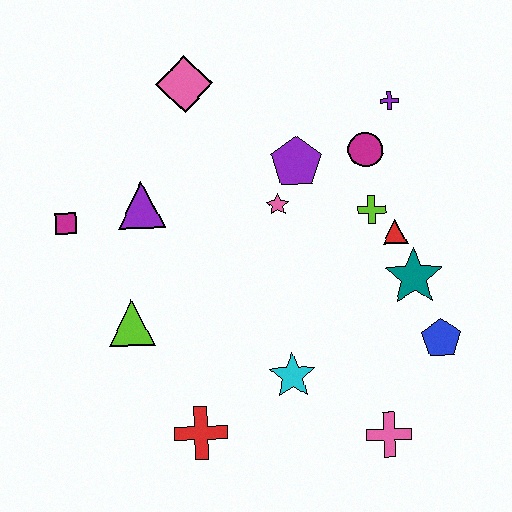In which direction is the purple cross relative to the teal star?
The purple cross is above the teal star.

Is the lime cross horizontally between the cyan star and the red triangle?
Yes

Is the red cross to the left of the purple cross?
Yes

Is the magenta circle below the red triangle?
No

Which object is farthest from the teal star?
The magenta square is farthest from the teal star.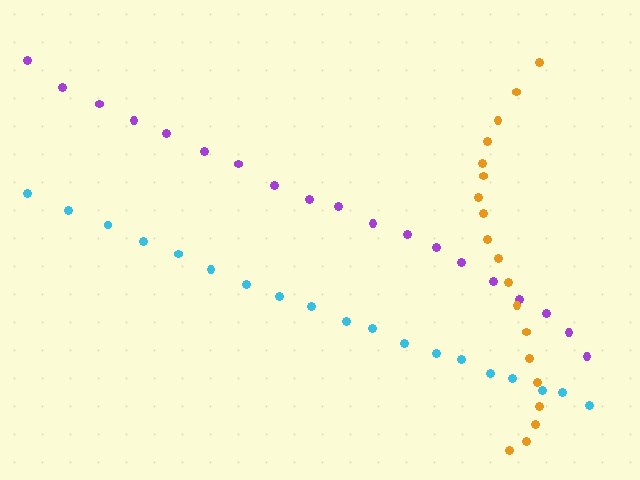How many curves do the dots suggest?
There are 3 distinct paths.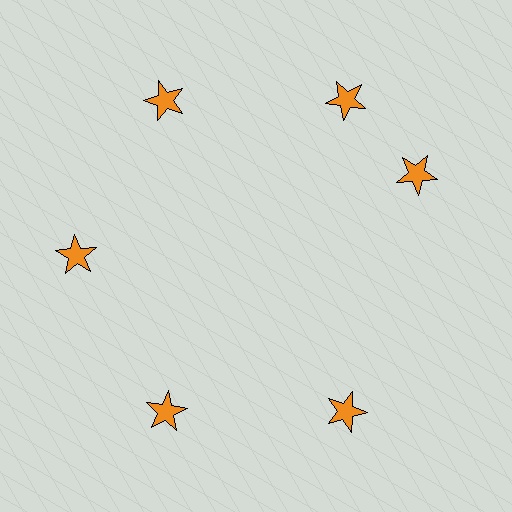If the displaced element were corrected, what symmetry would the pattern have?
It would have 6-fold rotational symmetry — the pattern would map onto itself every 60 degrees.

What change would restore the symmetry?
The symmetry would be restored by rotating it back into even spacing with its neighbors so that all 6 stars sit at equal angles and equal distance from the center.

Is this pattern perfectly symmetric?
No. The 6 orange stars are arranged in a ring, but one element near the 3 o'clock position is rotated out of alignment along the ring, breaking the 6-fold rotational symmetry.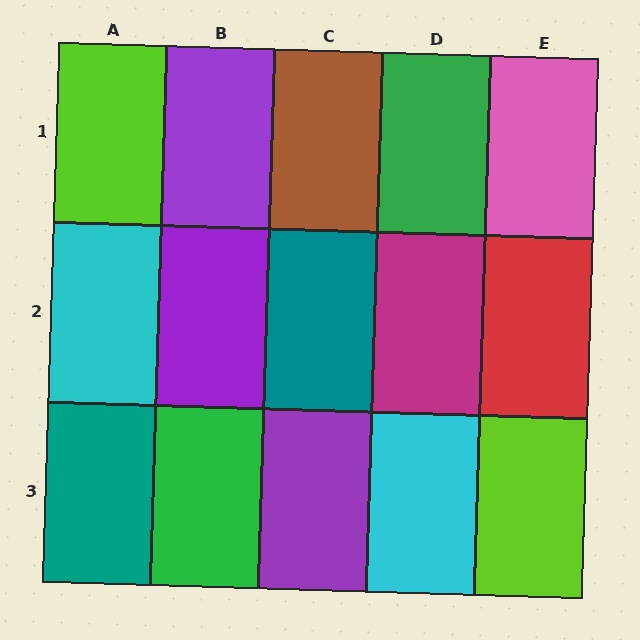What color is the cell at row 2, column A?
Cyan.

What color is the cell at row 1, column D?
Green.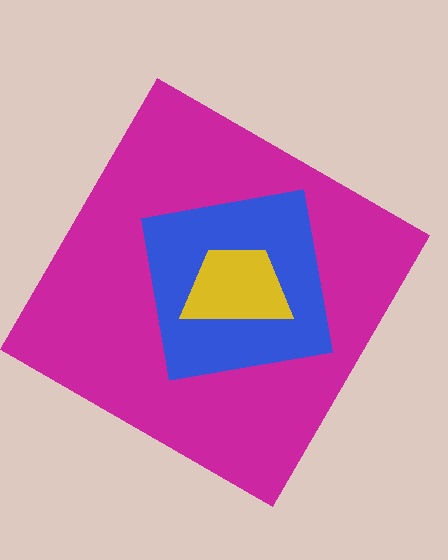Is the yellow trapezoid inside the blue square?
Yes.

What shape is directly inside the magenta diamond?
The blue square.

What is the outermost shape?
The magenta diamond.